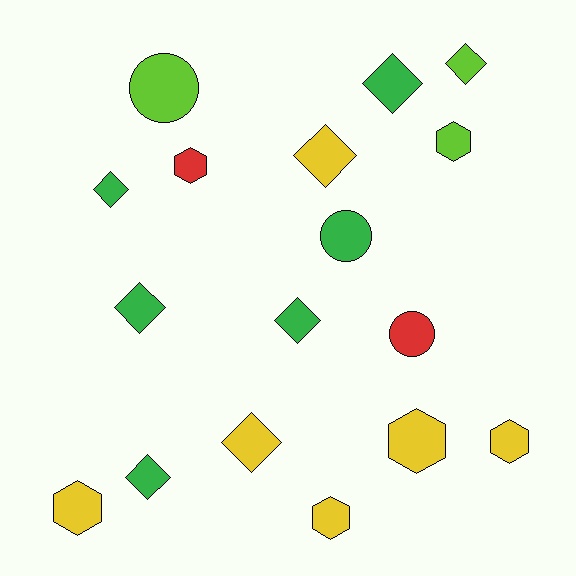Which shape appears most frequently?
Diamond, with 8 objects.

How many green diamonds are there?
There are 5 green diamonds.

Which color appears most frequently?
Green, with 6 objects.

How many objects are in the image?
There are 17 objects.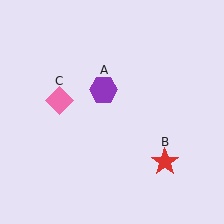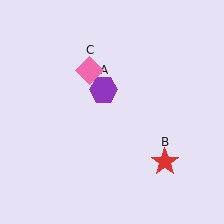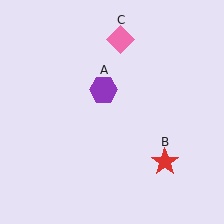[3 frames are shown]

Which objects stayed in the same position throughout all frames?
Purple hexagon (object A) and red star (object B) remained stationary.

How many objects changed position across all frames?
1 object changed position: pink diamond (object C).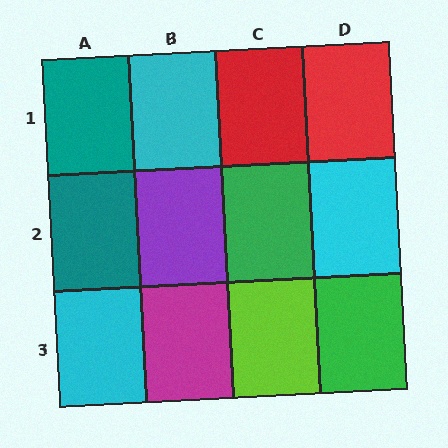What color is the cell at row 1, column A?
Teal.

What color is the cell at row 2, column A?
Teal.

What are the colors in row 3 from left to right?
Cyan, magenta, lime, green.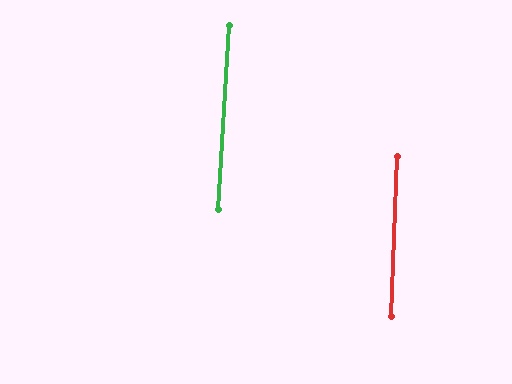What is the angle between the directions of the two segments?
Approximately 1 degree.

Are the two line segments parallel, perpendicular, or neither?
Parallel — their directions differ by only 1.4°.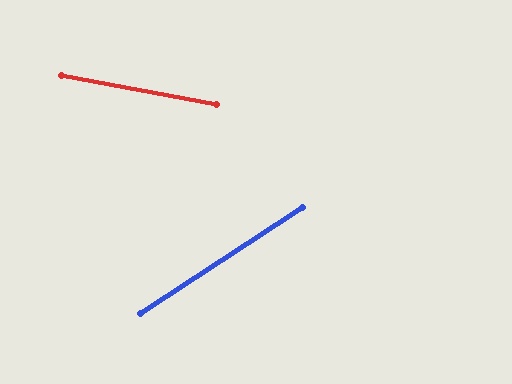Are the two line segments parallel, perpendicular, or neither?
Neither parallel nor perpendicular — they differ by about 44°.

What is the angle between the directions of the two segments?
Approximately 44 degrees.